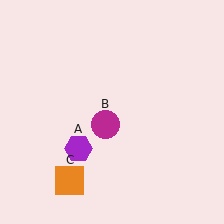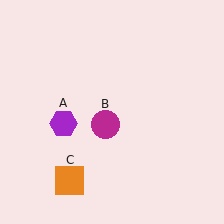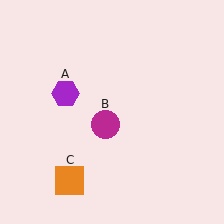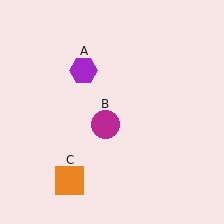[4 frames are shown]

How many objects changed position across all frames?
1 object changed position: purple hexagon (object A).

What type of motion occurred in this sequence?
The purple hexagon (object A) rotated clockwise around the center of the scene.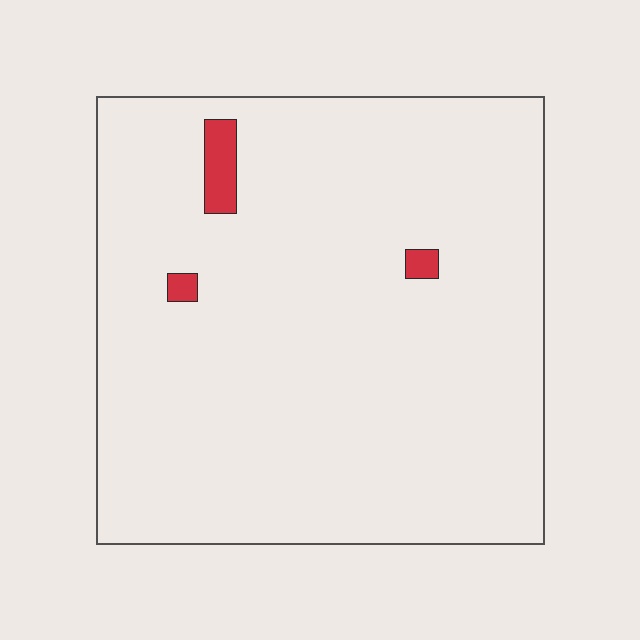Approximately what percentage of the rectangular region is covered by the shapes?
Approximately 5%.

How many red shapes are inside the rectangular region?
3.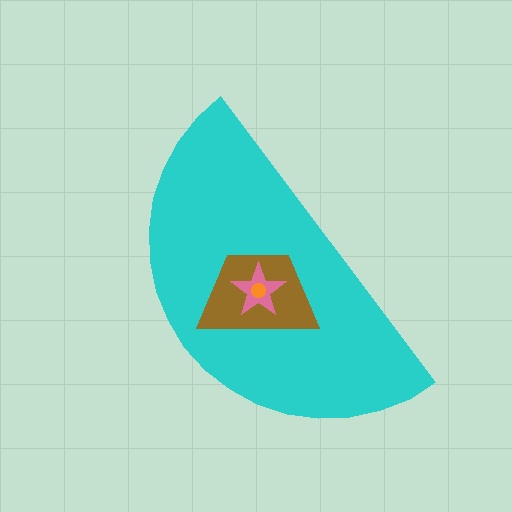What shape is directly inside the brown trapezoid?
The pink star.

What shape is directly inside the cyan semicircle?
The brown trapezoid.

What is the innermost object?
The orange circle.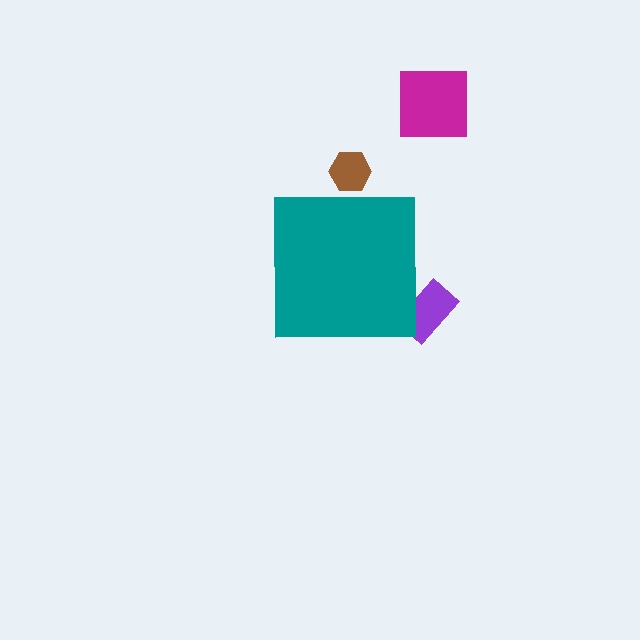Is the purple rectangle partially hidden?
Yes, the purple rectangle is partially hidden behind the teal square.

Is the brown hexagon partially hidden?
Yes, the brown hexagon is partially hidden behind the teal square.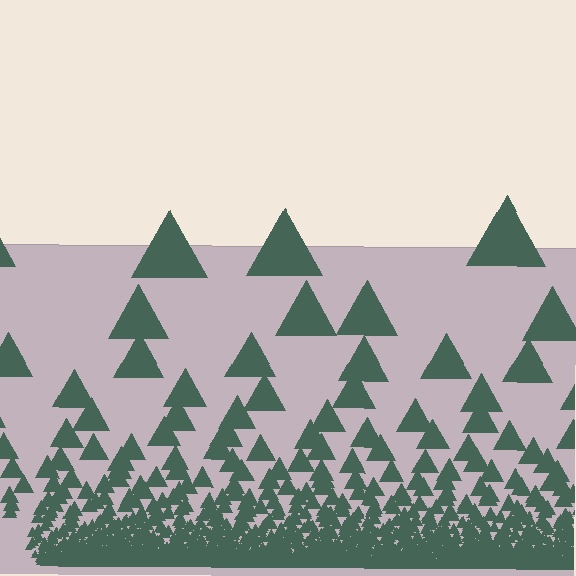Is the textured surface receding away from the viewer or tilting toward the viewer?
The surface appears to tilt toward the viewer. Texture elements get larger and sparser toward the top.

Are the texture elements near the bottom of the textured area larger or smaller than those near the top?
Smaller. The gradient is inverted — elements near the bottom are smaller and denser.